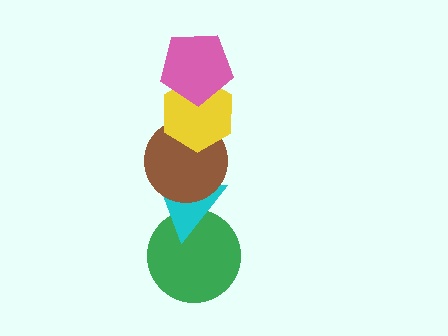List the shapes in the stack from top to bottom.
From top to bottom: the pink pentagon, the yellow hexagon, the brown circle, the cyan triangle, the green circle.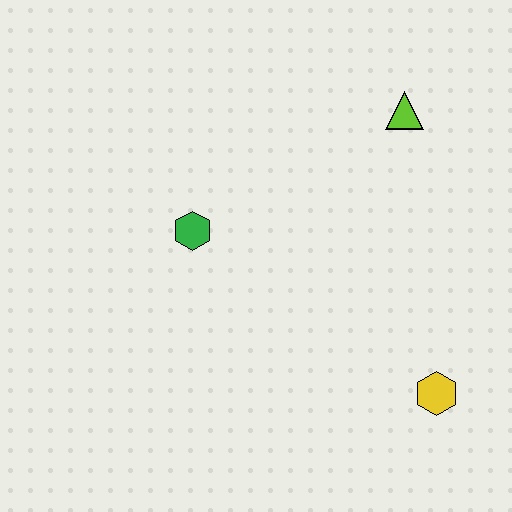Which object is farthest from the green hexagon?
The yellow hexagon is farthest from the green hexagon.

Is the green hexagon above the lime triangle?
No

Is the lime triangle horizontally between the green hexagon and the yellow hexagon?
Yes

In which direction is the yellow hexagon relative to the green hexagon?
The yellow hexagon is to the right of the green hexagon.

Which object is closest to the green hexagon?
The lime triangle is closest to the green hexagon.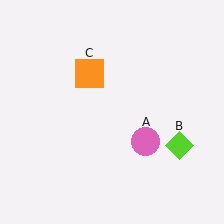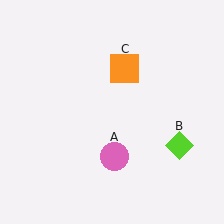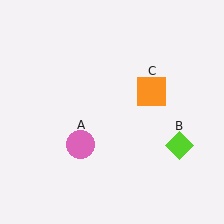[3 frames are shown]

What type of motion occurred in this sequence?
The pink circle (object A), orange square (object C) rotated clockwise around the center of the scene.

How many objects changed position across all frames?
2 objects changed position: pink circle (object A), orange square (object C).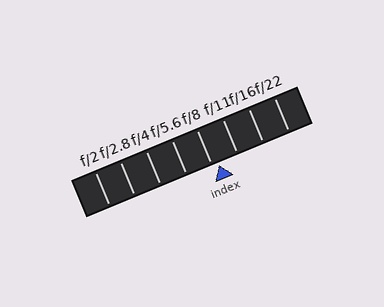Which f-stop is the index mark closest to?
The index mark is closest to f/8.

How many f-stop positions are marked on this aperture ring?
There are 8 f-stop positions marked.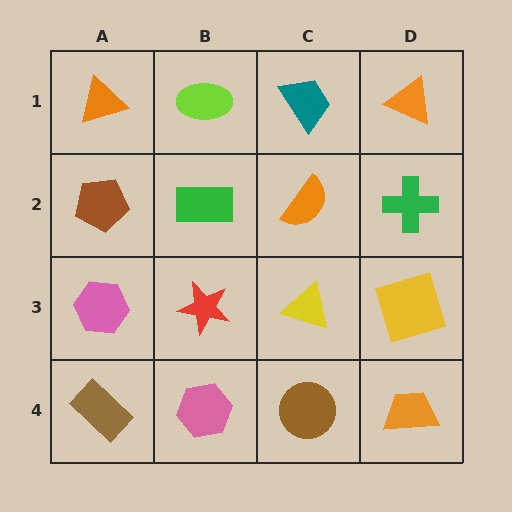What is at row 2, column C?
An orange semicircle.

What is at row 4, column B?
A pink hexagon.